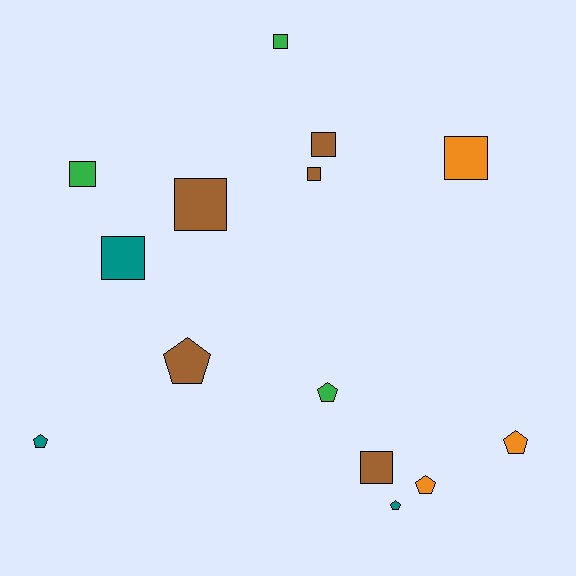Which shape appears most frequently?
Square, with 8 objects.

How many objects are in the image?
There are 14 objects.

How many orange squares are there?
There is 1 orange square.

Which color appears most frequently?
Brown, with 5 objects.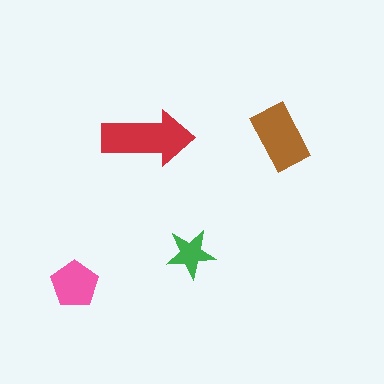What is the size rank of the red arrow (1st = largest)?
1st.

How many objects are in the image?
There are 4 objects in the image.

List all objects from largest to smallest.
The red arrow, the brown rectangle, the pink pentagon, the green star.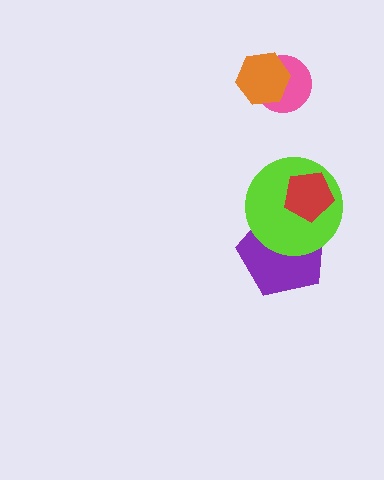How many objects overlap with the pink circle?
1 object overlaps with the pink circle.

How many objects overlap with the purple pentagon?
2 objects overlap with the purple pentagon.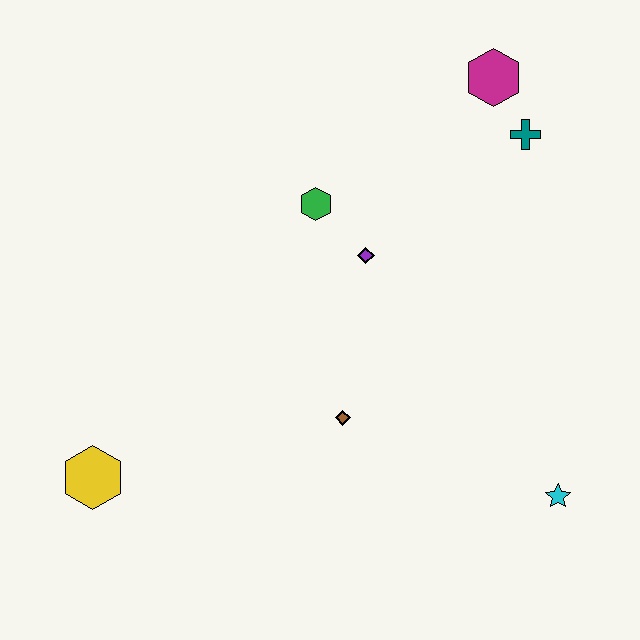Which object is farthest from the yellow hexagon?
The magenta hexagon is farthest from the yellow hexagon.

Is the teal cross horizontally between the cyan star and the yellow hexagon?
Yes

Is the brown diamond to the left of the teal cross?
Yes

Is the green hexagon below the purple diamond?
No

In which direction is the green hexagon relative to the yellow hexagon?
The green hexagon is above the yellow hexagon.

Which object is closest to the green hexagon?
The purple diamond is closest to the green hexagon.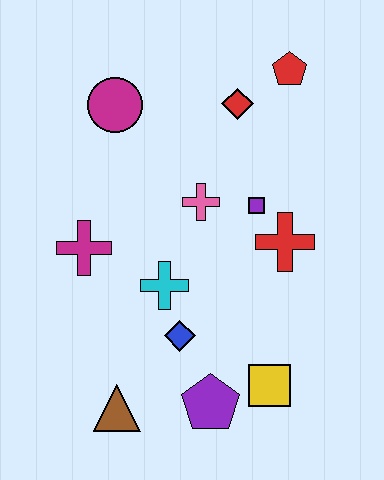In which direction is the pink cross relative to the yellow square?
The pink cross is above the yellow square.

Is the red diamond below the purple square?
No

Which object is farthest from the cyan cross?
The red pentagon is farthest from the cyan cross.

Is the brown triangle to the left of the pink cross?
Yes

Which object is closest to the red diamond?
The red pentagon is closest to the red diamond.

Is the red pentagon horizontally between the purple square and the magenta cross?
No